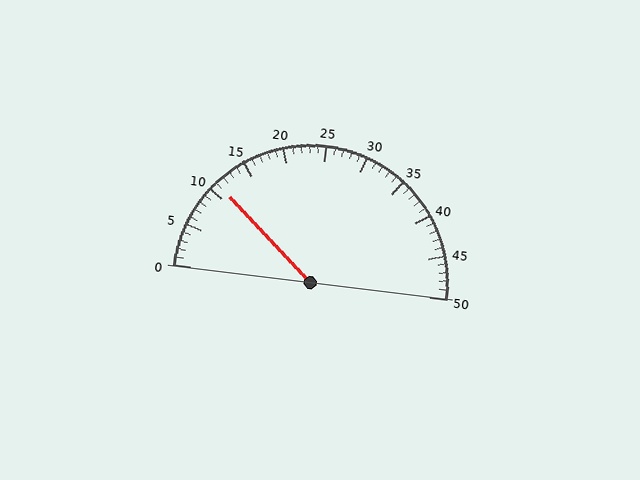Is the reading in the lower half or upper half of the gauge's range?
The reading is in the lower half of the range (0 to 50).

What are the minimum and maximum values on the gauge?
The gauge ranges from 0 to 50.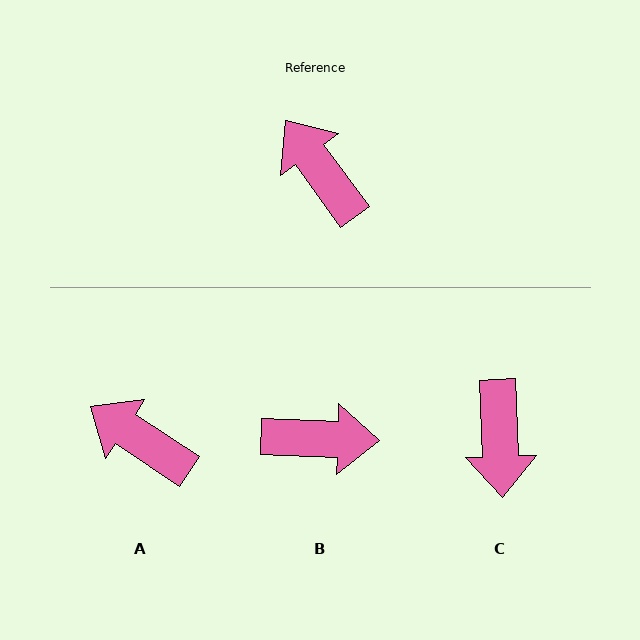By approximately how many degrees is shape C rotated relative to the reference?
Approximately 146 degrees counter-clockwise.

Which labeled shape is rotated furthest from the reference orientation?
C, about 146 degrees away.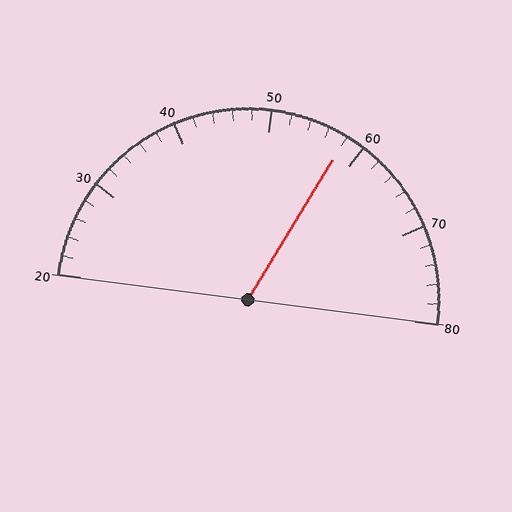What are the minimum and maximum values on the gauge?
The gauge ranges from 20 to 80.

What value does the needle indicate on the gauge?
The needle indicates approximately 58.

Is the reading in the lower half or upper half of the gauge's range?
The reading is in the upper half of the range (20 to 80).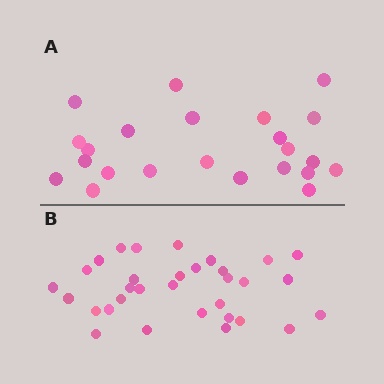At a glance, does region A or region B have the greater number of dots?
Region B (the bottom region) has more dots.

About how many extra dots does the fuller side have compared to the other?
Region B has roughly 8 or so more dots than region A.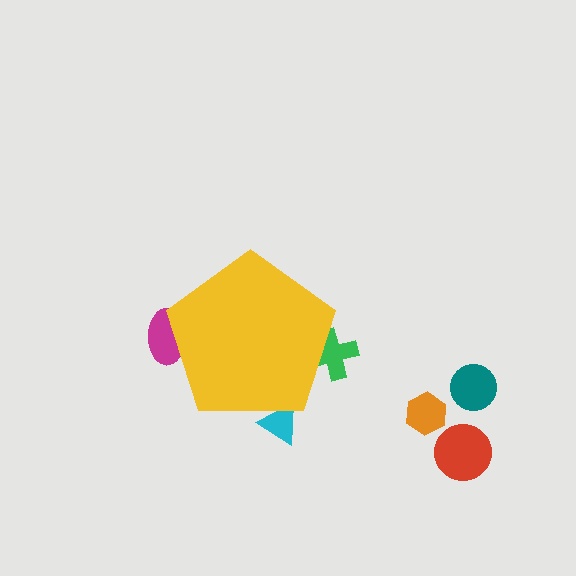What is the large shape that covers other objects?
A yellow pentagon.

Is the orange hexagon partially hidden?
No, the orange hexagon is fully visible.